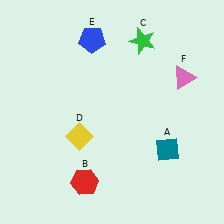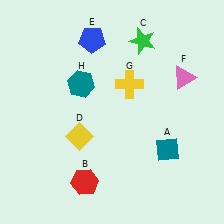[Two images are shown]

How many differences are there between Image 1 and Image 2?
There are 2 differences between the two images.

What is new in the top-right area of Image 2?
A yellow cross (G) was added in the top-right area of Image 2.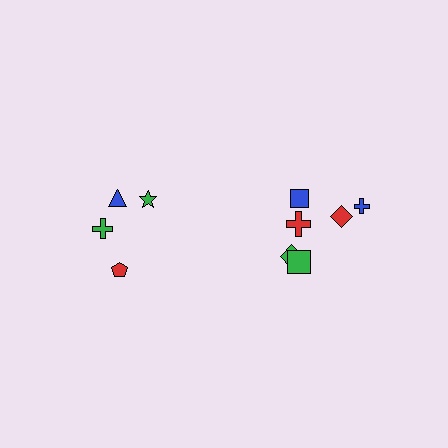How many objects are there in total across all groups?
There are 10 objects.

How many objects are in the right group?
There are 6 objects.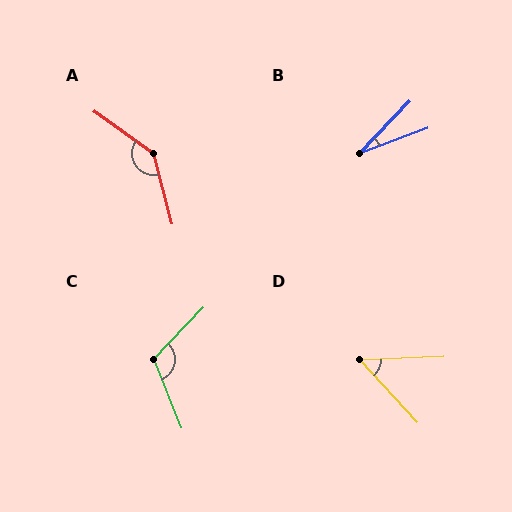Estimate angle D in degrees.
Approximately 50 degrees.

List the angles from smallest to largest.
B (26°), D (50°), C (114°), A (141°).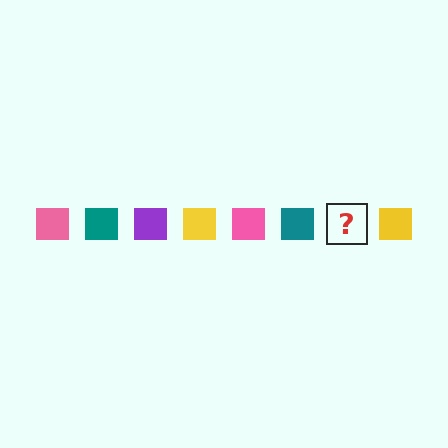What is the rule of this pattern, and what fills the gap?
The rule is that the pattern cycles through pink, teal, purple, yellow squares. The gap should be filled with a purple square.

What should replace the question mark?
The question mark should be replaced with a purple square.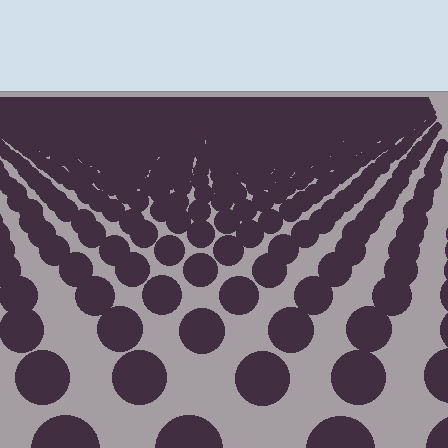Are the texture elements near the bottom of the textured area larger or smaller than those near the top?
Larger. Near the bottom, elements are closer to the viewer and appear at a bigger on-screen size.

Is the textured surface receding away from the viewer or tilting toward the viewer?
The surface is receding away from the viewer. Texture elements get smaller and denser toward the top.